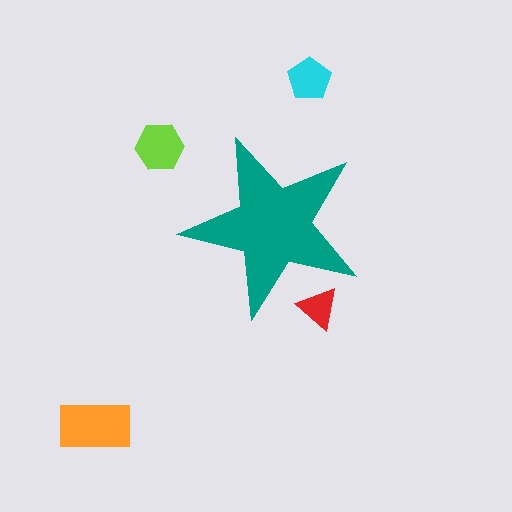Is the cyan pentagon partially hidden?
No, the cyan pentagon is fully visible.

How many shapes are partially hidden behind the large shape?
1 shape is partially hidden.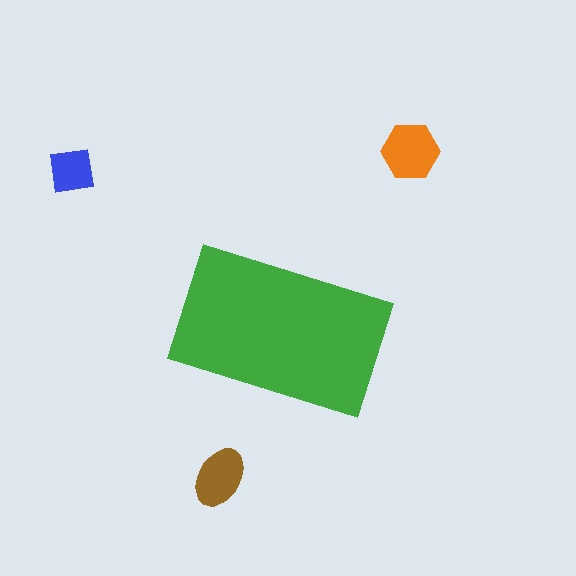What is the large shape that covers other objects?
A green rectangle.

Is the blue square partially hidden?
No, the blue square is fully visible.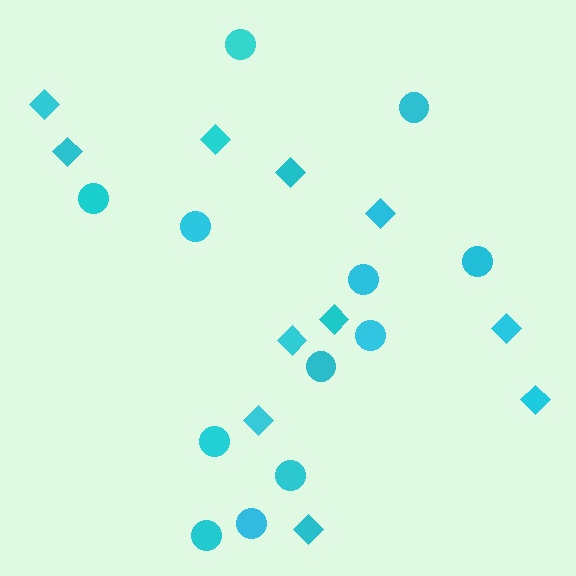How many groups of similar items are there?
There are 2 groups: one group of diamonds (11) and one group of circles (12).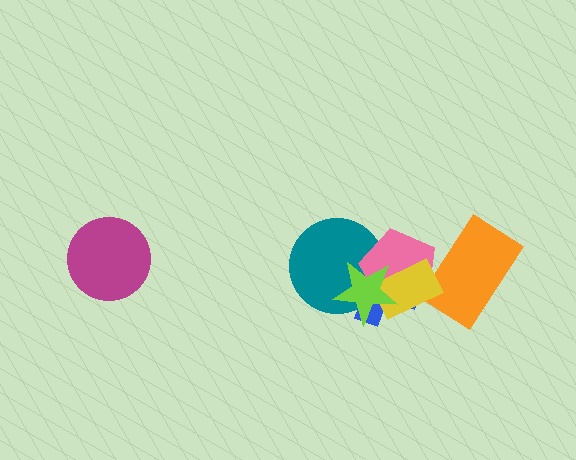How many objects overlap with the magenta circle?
0 objects overlap with the magenta circle.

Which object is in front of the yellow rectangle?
The lime star is in front of the yellow rectangle.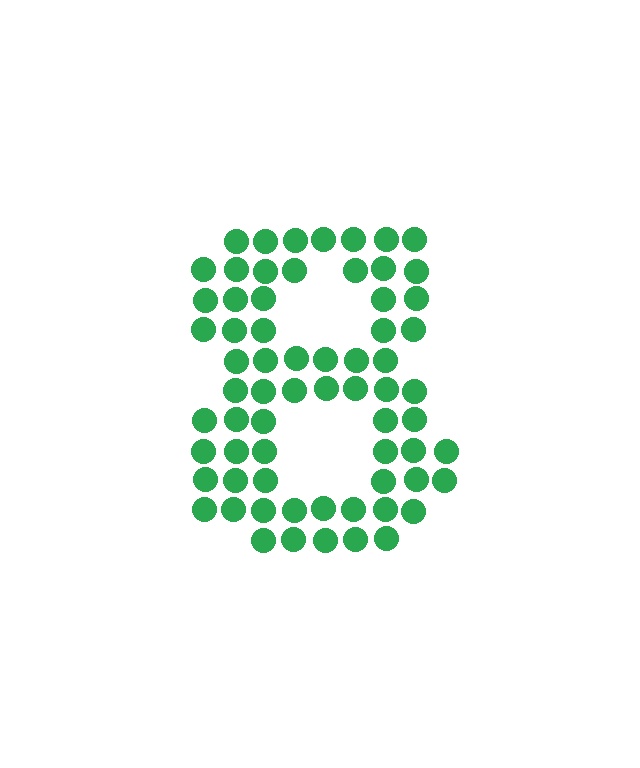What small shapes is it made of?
It is made of small circles.